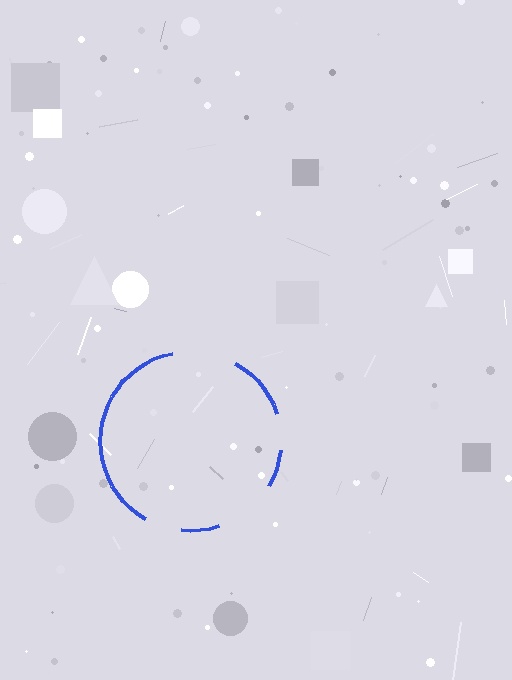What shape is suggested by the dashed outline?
The dashed outline suggests a circle.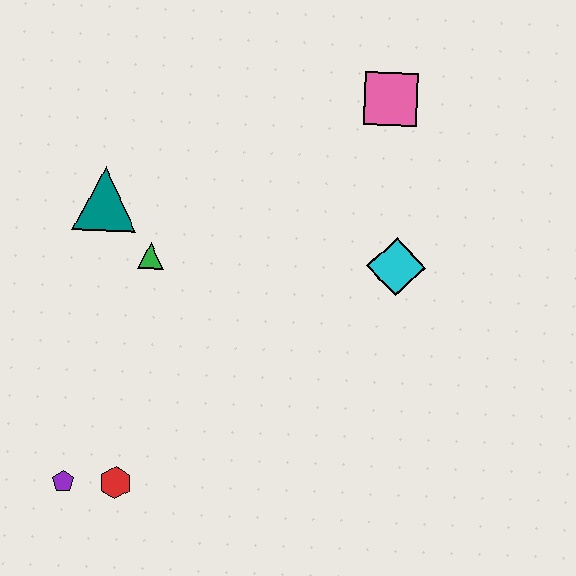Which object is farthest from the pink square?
The purple pentagon is farthest from the pink square.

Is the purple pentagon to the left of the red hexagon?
Yes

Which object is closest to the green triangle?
The teal triangle is closest to the green triangle.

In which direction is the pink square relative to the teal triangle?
The pink square is to the right of the teal triangle.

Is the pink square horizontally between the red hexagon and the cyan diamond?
Yes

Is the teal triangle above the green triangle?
Yes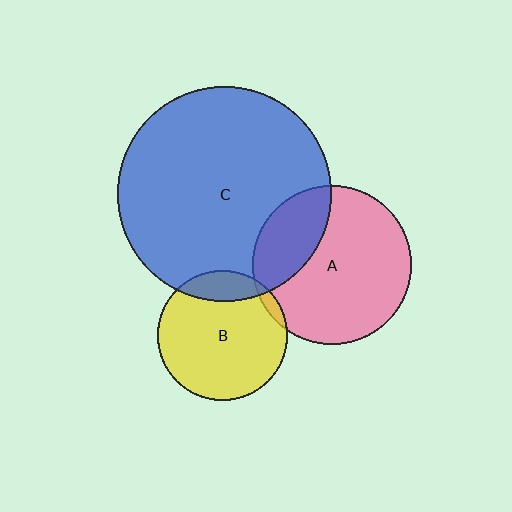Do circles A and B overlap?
Yes.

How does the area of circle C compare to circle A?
Approximately 1.8 times.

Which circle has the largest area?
Circle C (blue).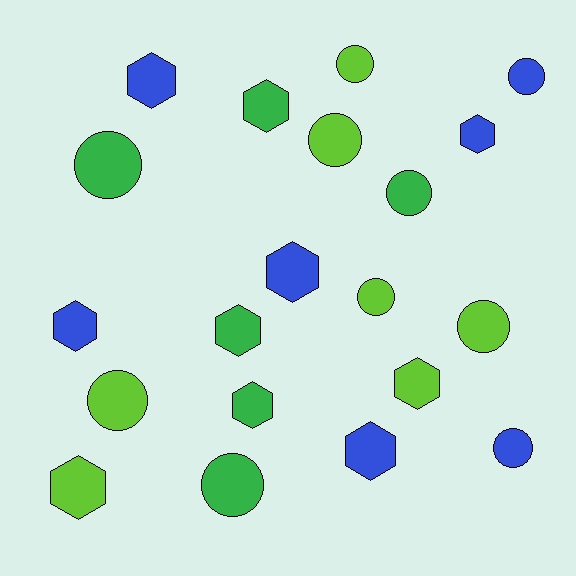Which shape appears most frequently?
Hexagon, with 10 objects.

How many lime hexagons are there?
There are 2 lime hexagons.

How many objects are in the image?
There are 20 objects.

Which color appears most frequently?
Lime, with 7 objects.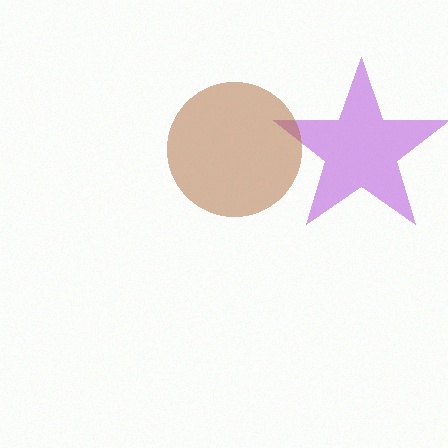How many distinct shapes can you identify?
There are 2 distinct shapes: a purple star, a brown circle.